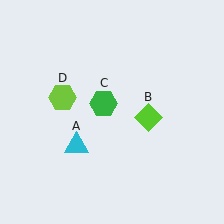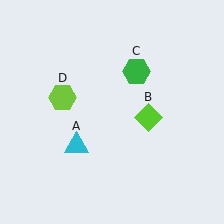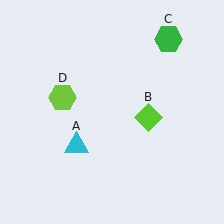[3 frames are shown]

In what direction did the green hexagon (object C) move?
The green hexagon (object C) moved up and to the right.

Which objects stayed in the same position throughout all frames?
Cyan triangle (object A) and lime diamond (object B) and lime hexagon (object D) remained stationary.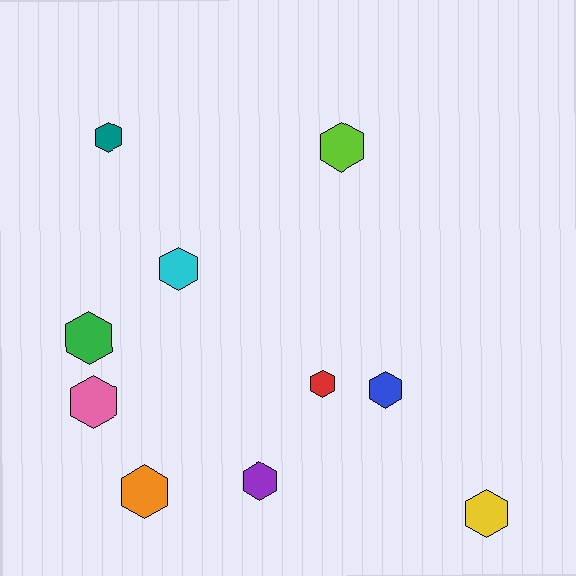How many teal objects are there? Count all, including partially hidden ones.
There is 1 teal object.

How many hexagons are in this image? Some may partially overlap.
There are 10 hexagons.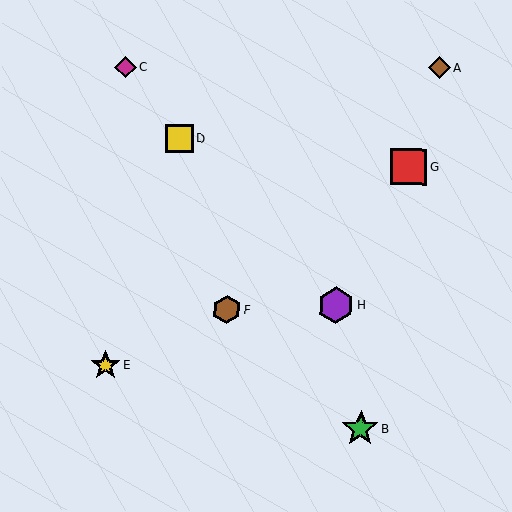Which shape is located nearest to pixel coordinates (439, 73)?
The brown diamond (labeled A) at (439, 67) is nearest to that location.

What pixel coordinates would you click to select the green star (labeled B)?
Click at (361, 429) to select the green star B.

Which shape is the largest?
The green star (labeled B) is the largest.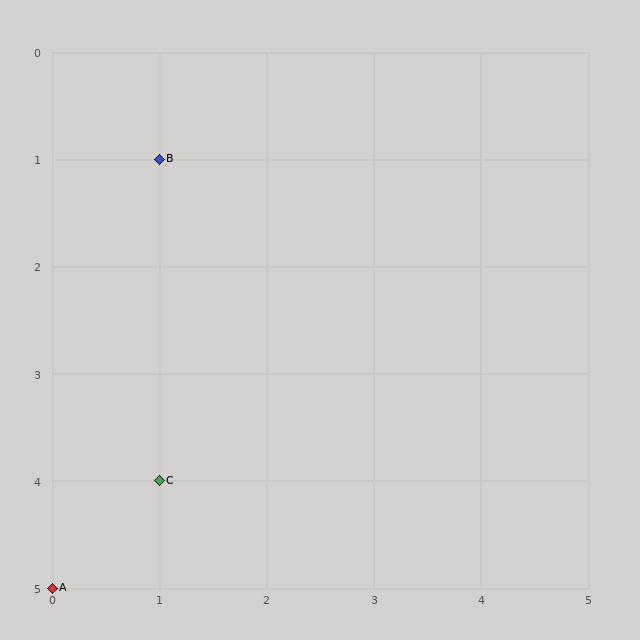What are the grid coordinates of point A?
Point A is at grid coordinates (0, 5).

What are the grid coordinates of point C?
Point C is at grid coordinates (1, 4).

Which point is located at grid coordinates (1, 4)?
Point C is at (1, 4).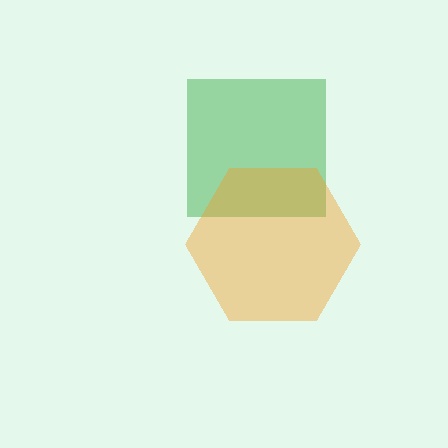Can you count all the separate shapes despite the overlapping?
Yes, there are 2 separate shapes.